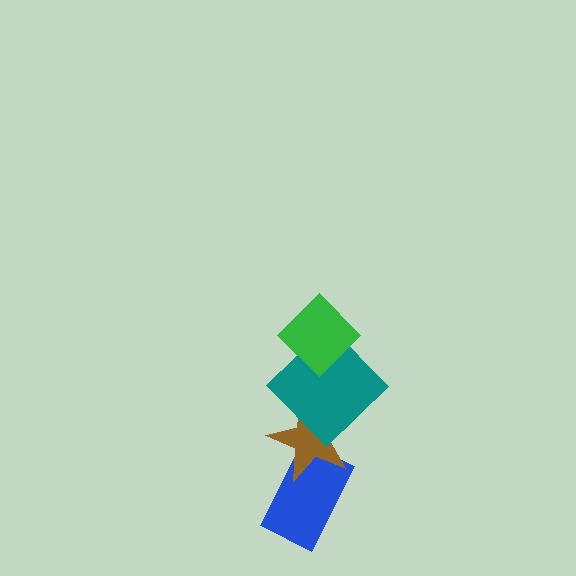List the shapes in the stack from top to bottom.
From top to bottom: the green diamond, the teal diamond, the brown star, the blue rectangle.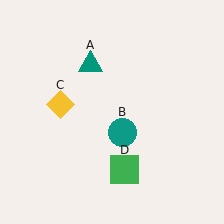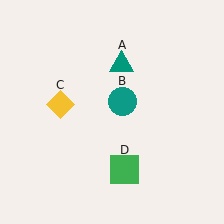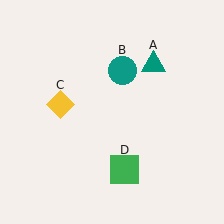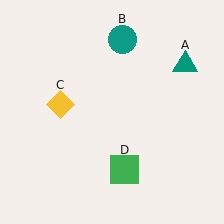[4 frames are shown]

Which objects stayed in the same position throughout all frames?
Yellow diamond (object C) and green square (object D) remained stationary.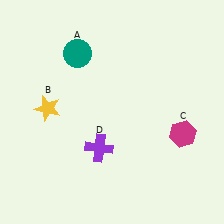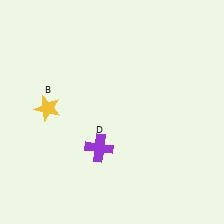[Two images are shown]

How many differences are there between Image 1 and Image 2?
There are 2 differences between the two images.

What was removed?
The teal circle (A), the magenta hexagon (C) were removed in Image 2.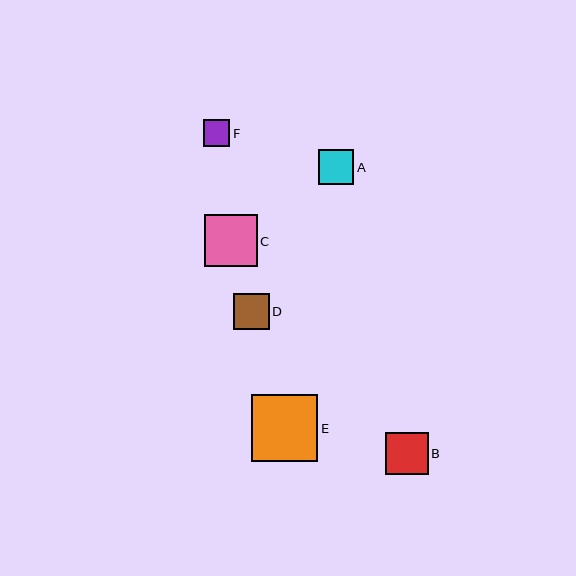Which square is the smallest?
Square F is the smallest with a size of approximately 27 pixels.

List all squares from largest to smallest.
From largest to smallest: E, C, B, D, A, F.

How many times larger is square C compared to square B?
Square C is approximately 1.2 times the size of square B.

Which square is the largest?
Square E is the largest with a size of approximately 67 pixels.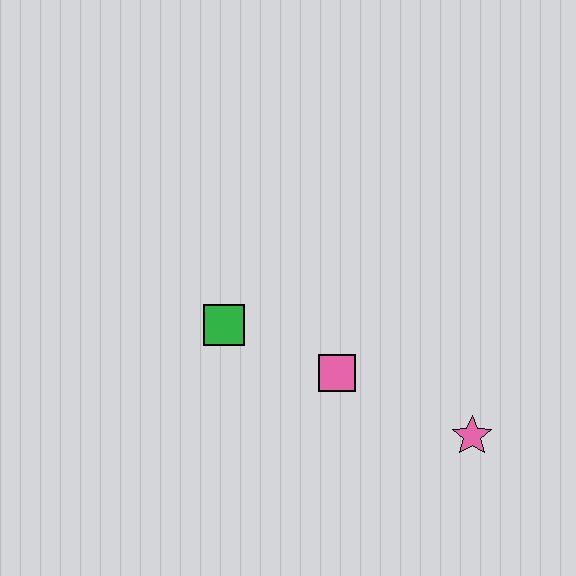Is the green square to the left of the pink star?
Yes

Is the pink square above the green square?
No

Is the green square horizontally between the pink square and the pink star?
No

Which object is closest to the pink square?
The green square is closest to the pink square.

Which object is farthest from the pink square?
The pink star is farthest from the pink square.